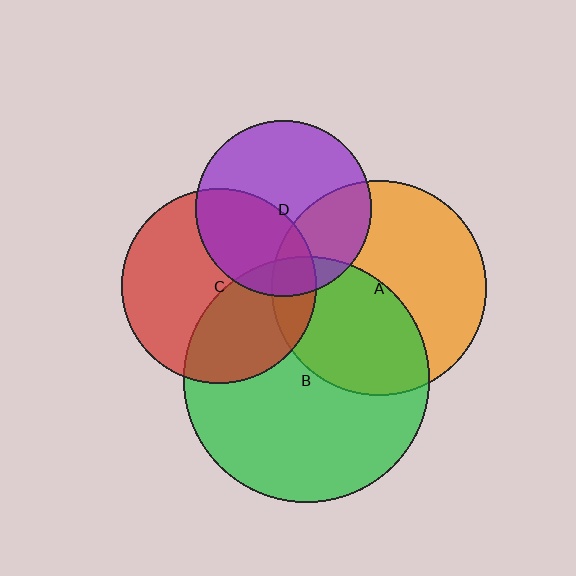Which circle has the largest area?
Circle B (green).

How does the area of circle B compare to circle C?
Approximately 1.6 times.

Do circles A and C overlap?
Yes.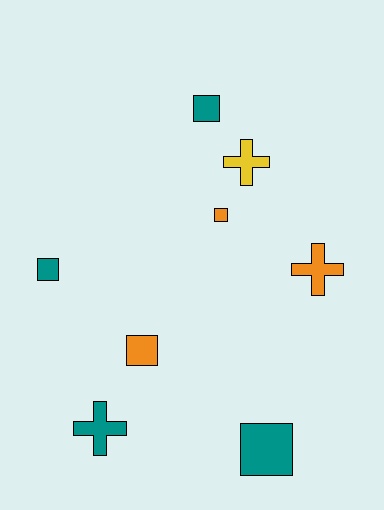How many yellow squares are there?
There are no yellow squares.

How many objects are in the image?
There are 8 objects.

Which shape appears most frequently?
Square, with 5 objects.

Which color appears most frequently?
Teal, with 4 objects.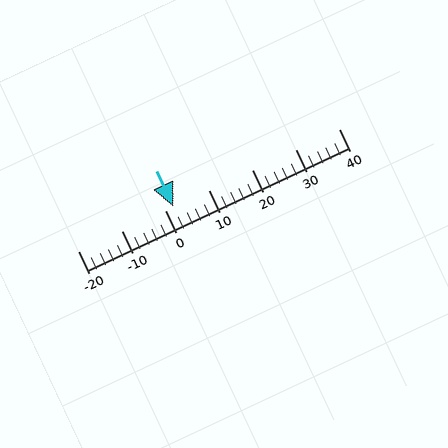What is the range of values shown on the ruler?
The ruler shows values from -20 to 40.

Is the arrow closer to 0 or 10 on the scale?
The arrow is closer to 0.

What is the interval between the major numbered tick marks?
The major tick marks are spaced 10 units apart.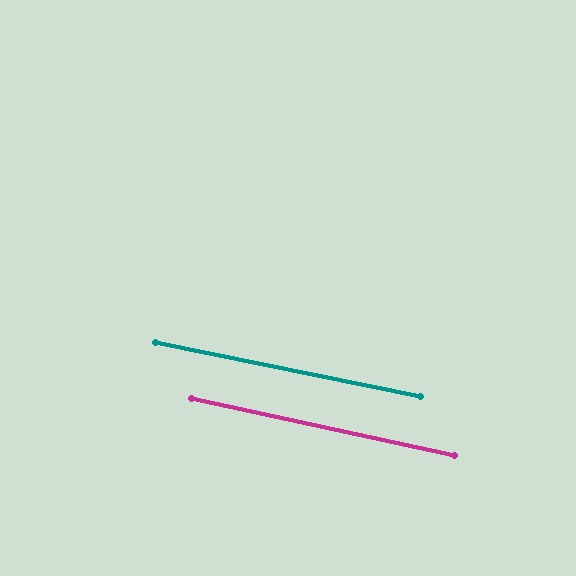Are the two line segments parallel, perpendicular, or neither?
Parallel — their directions differ by only 0.7°.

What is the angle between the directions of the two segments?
Approximately 1 degree.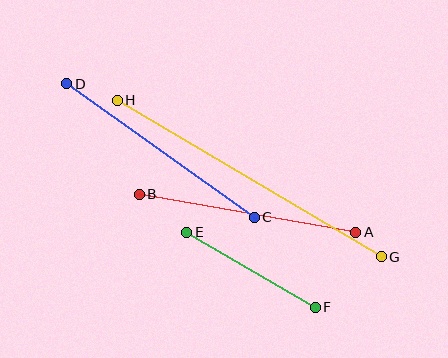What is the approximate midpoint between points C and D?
The midpoint is at approximately (161, 150) pixels.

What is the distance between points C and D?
The distance is approximately 230 pixels.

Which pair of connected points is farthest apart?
Points G and H are farthest apart.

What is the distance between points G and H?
The distance is approximately 307 pixels.